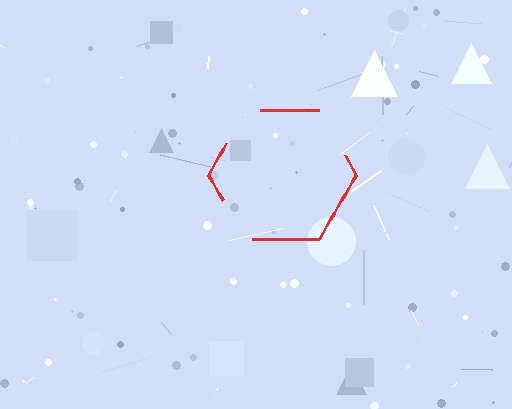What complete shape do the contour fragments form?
The contour fragments form a hexagon.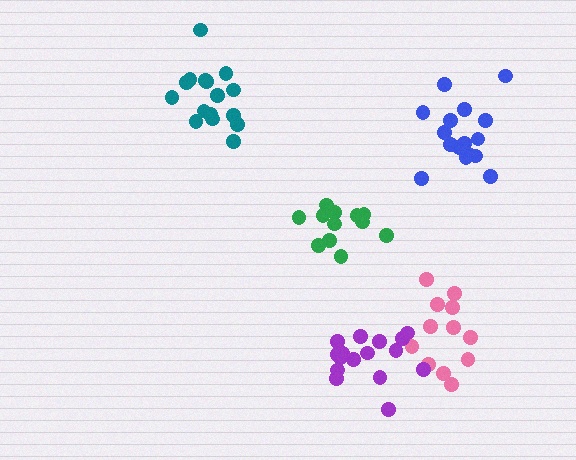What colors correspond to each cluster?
The clusters are colored: blue, teal, pink, purple, green.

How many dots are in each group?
Group 1: 16 dots, Group 2: 16 dots, Group 3: 12 dots, Group 4: 16 dots, Group 5: 12 dots (72 total).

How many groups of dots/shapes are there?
There are 5 groups.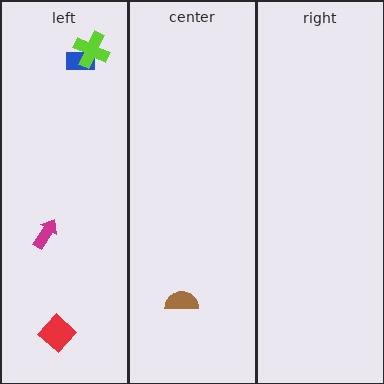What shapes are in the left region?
The red diamond, the blue rectangle, the magenta arrow, the lime cross.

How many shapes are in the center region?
1.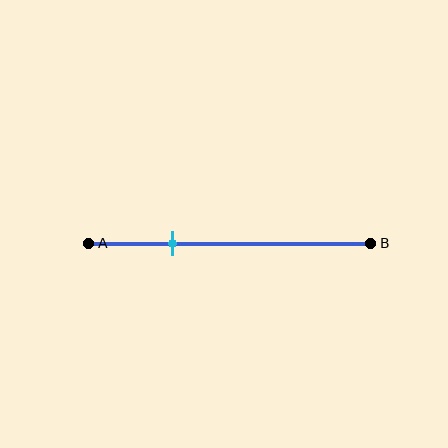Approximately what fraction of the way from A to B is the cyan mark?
The cyan mark is approximately 30% of the way from A to B.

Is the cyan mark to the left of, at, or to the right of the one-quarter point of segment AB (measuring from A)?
The cyan mark is to the right of the one-quarter point of segment AB.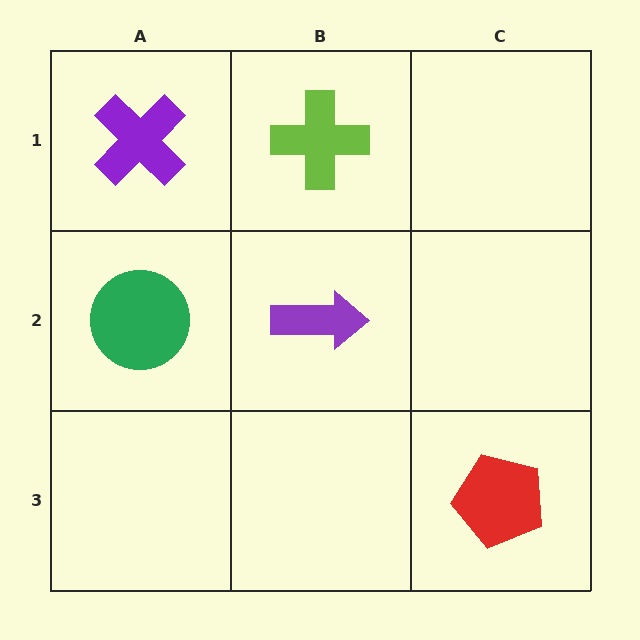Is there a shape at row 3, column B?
No, that cell is empty.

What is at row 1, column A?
A purple cross.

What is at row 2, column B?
A purple arrow.